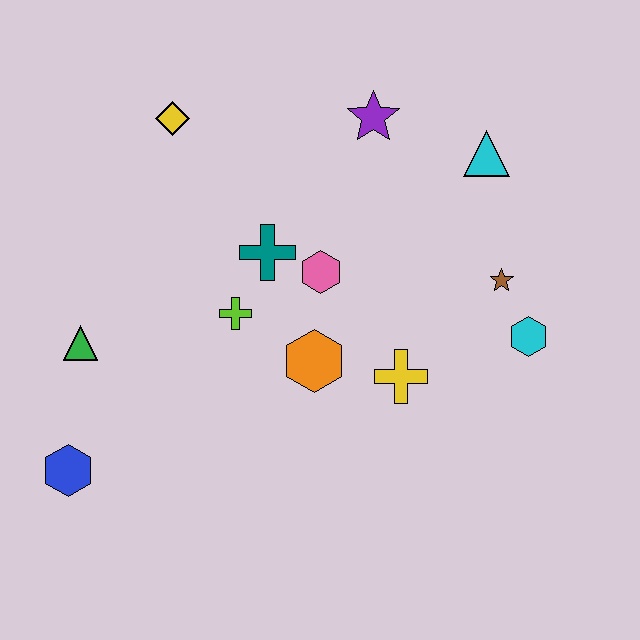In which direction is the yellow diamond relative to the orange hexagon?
The yellow diamond is above the orange hexagon.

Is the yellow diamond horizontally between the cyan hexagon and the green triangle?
Yes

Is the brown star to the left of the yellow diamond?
No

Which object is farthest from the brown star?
The blue hexagon is farthest from the brown star.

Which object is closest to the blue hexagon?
The green triangle is closest to the blue hexagon.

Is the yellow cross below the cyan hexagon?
Yes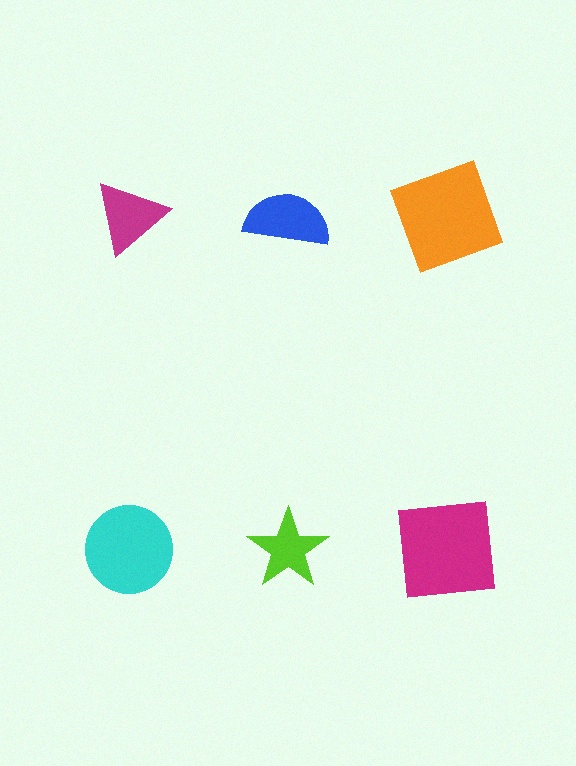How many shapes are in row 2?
3 shapes.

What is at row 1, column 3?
An orange square.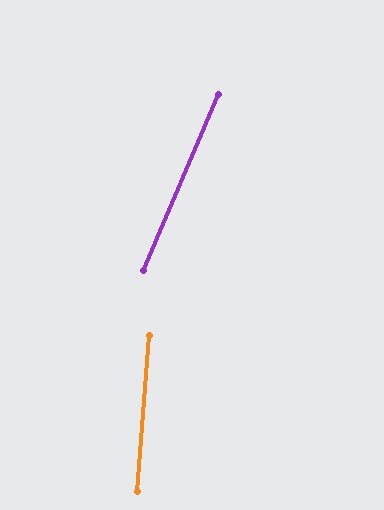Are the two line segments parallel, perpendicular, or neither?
Neither parallel nor perpendicular — they differ by about 19°.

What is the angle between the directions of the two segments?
Approximately 19 degrees.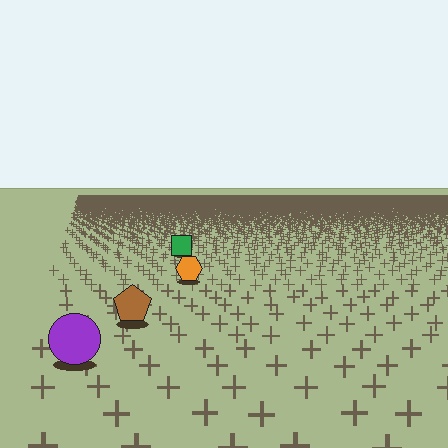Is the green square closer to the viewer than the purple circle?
No. The purple circle is closer — you can tell from the texture gradient: the ground texture is coarser near it.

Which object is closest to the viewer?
The purple circle is closest. The texture marks near it are larger and more spread out.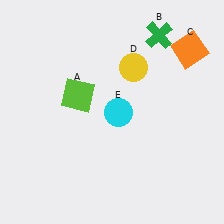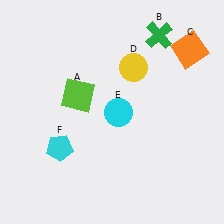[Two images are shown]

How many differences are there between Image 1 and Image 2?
There is 1 difference between the two images.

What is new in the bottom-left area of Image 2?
A cyan pentagon (F) was added in the bottom-left area of Image 2.